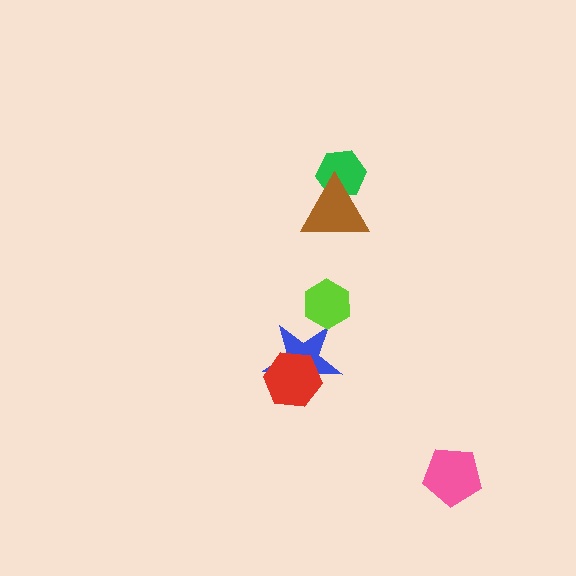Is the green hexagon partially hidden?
Yes, it is partially covered by another shape.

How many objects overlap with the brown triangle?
1 object overlaps with the brown triangle.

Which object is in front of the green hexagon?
The brown triangle is in front of the green hexagon.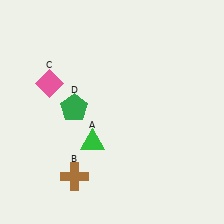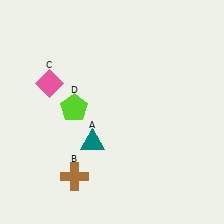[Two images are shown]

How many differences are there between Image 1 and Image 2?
There are 2 differences between the two images.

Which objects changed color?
A changed from green to teal. D changed from green to lime.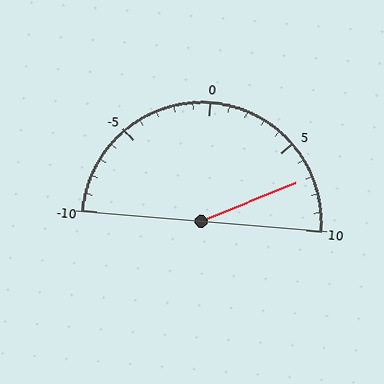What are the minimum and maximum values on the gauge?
The gauge ranges from -10 to 10.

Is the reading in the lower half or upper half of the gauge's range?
The reading is in the upper half of the range (-10 to 10).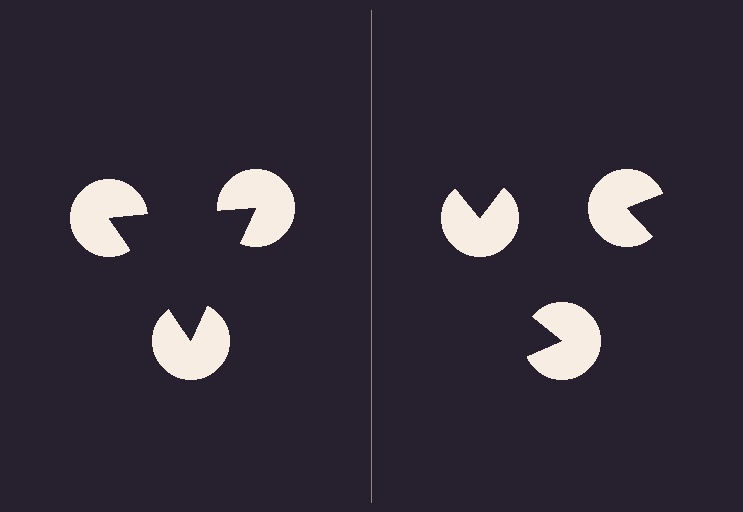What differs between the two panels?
The pac-man discs are positioned identically on both sides; only the wedge orientations differ. On the left they align to a triangle; on the right they are misaligned.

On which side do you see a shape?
An illusory triangle appears on the left side. On the right side the wedge cuts are rotated, so no coherent shape forms.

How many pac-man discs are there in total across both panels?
6 — 3 on each side.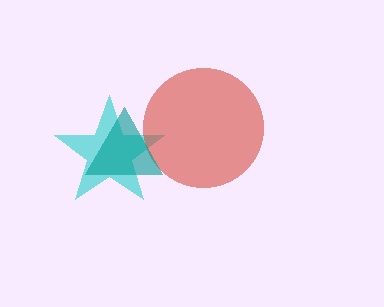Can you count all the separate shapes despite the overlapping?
Yes, there are 3 separate shapes.